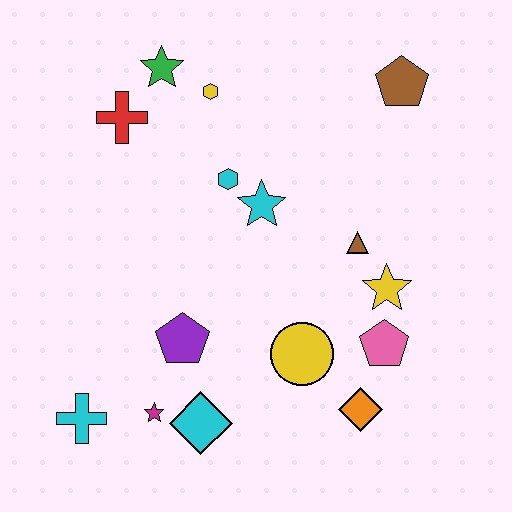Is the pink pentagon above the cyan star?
No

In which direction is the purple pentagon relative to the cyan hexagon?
The purple pentagon is below the cyan hexagon.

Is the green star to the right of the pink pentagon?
No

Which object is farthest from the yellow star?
The cyan cross is farthest from the yellow star.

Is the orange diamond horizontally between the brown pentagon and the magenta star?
Yes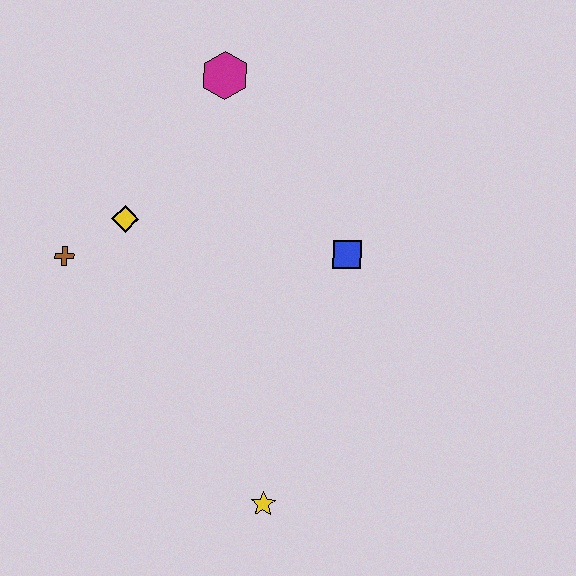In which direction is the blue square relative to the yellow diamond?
The blue square is to the right of the yellow diamond.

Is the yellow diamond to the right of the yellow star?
No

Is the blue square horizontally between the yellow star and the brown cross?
No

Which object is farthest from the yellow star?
The magenta hexagon is farthest from the yellow star.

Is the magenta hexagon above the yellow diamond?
Yes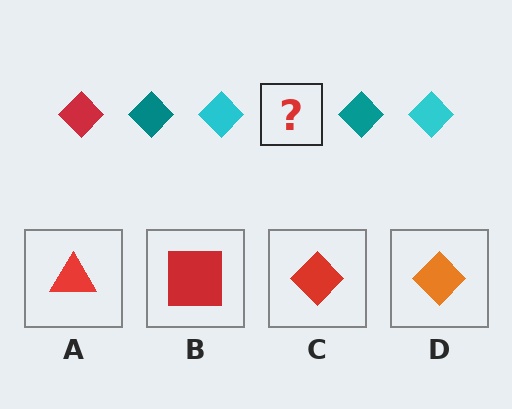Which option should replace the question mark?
Option C.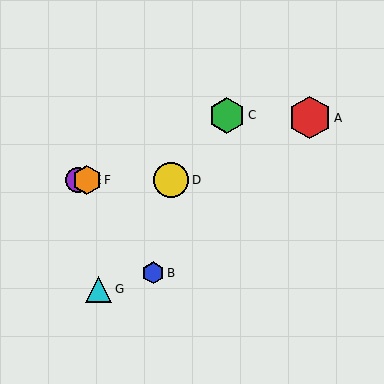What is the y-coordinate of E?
Object E is at y≈180.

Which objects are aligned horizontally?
Objects D, E, F are aligned horizontally.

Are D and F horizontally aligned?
Yes, both are at y≈180.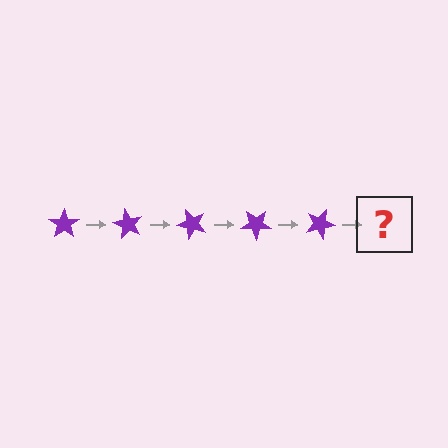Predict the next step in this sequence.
The next step is a purple star rotated 300 degrees.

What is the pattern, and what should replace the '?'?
The pattern is that the star rotates 60 degrees each step. The '?' should be a purple star rotated 300 degrees.